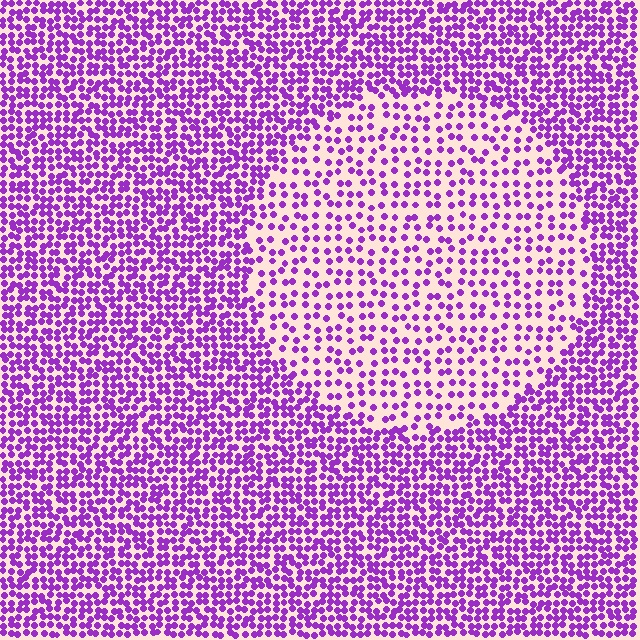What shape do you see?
I see a circle.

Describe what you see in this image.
The image contains small purple elements arranged at two different densities. A circle-shaped region is visible where the elements are less densely packed than the surrounding area.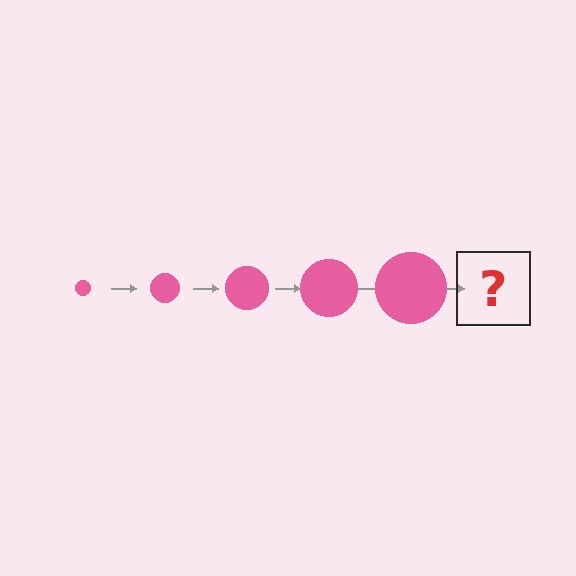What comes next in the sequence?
The next element should be a pink circle, larger than the previous one.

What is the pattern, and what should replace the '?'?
The pattern is that the circle gets progressively larger each step. The '?' should be a pink circle, larger than the previous one.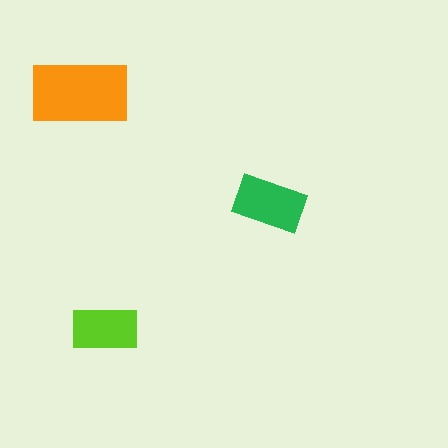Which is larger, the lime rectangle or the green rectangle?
The green one.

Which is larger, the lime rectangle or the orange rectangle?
The orange one.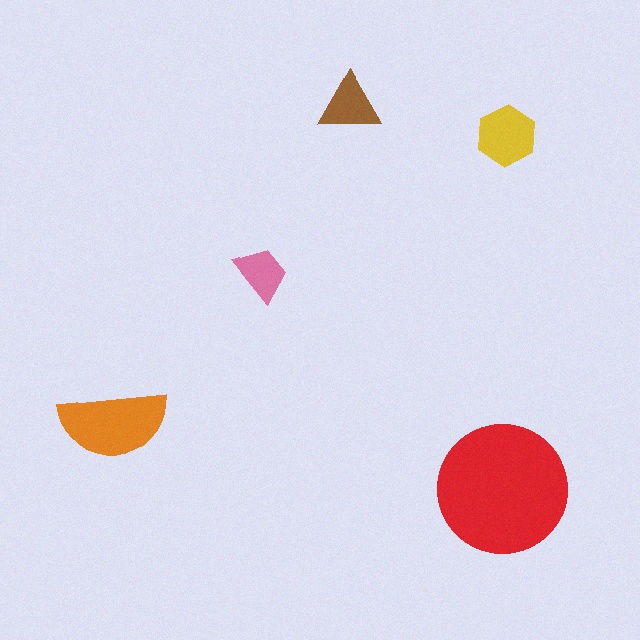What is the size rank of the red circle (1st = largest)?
1st.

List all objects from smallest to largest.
The pink trapezoid, the brown triangle, the yellow hexagon, the orange semicircle, the red circle.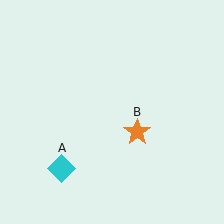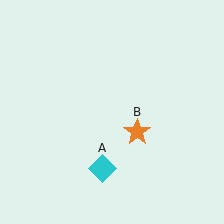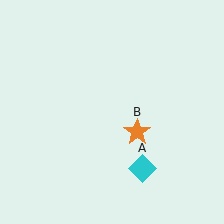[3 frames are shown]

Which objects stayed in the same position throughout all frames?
Orange star (object B) remained stationary.